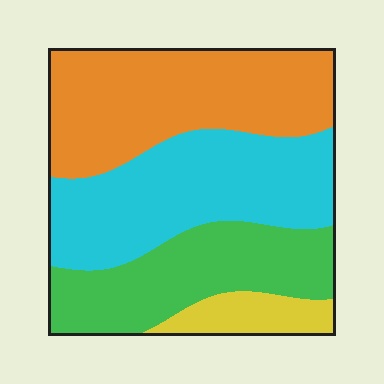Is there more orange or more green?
Orange.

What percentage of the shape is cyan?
Cyan takes up between a quarter and a half of the shape.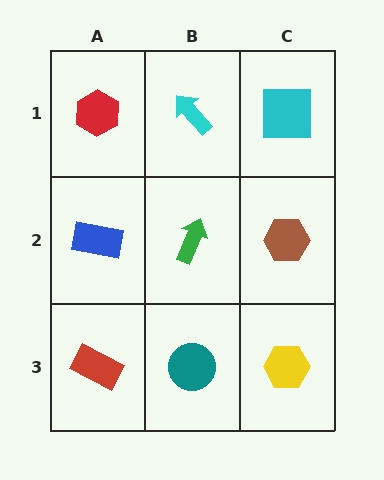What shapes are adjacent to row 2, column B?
A cyan arrow (row 1, column B), a teal circle (row 3, column B), a blue rectangle (row 2, column A), a brown hexagon (row 2, column C).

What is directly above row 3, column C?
A brown hexagon.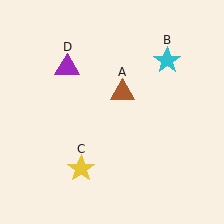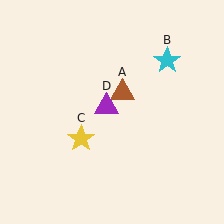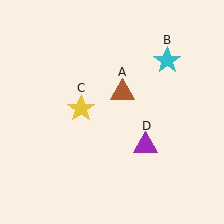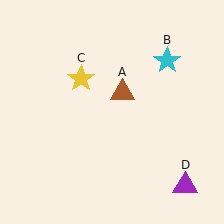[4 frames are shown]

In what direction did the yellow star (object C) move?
The yellow star (object C) moved up.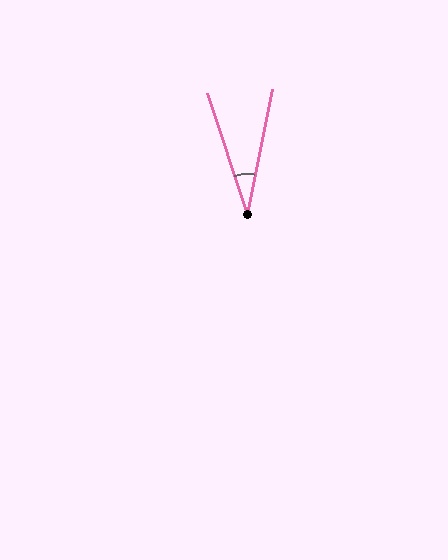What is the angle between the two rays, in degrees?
Approximately 30 degrees.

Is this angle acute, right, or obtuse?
It is acute.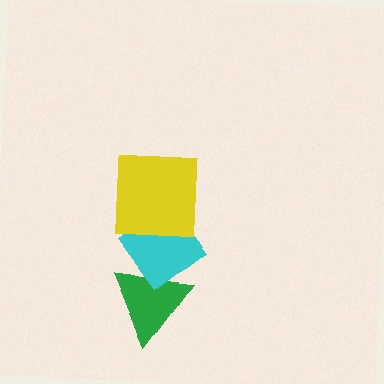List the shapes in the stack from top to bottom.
From top to bottom: the yellow square, the cyan diamond, the green triangle.